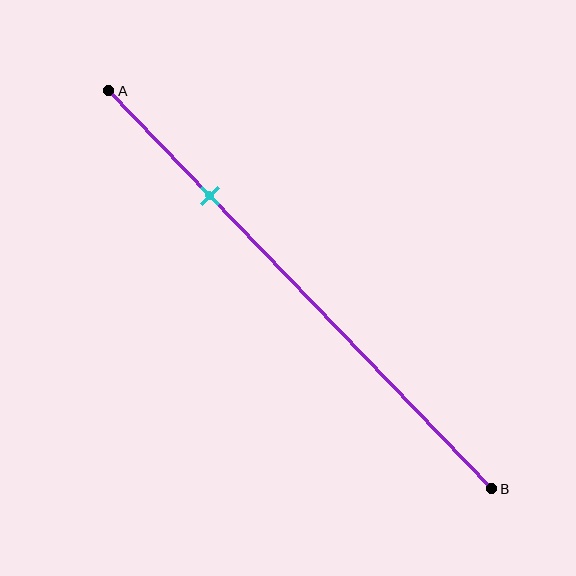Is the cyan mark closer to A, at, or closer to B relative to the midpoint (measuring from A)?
The cyan mark is closer to point A than the midpoint of segment AB.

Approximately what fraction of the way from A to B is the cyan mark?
The cyan mark is approximately 25% of the way from A to B.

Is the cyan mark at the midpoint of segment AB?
No, the mark is at about 25% from A, not at the 50% midpoint.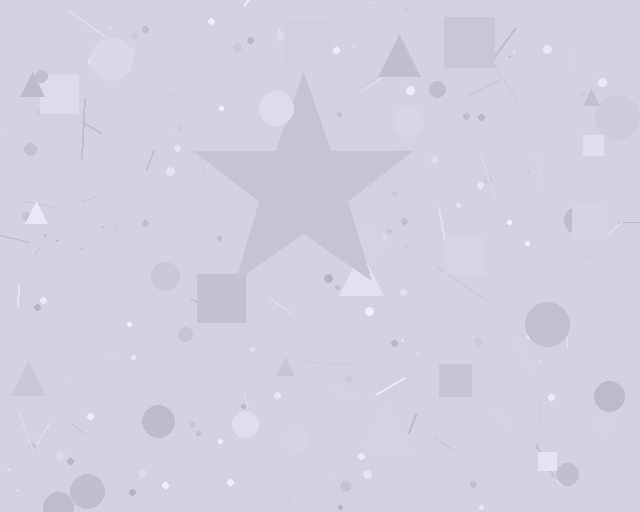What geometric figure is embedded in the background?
A star is embedded in the background.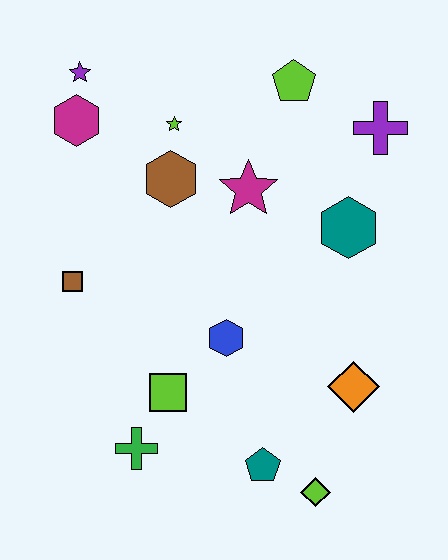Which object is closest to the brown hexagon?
The lime star is closest to the brown hexagon.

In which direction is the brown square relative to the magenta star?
The brown square is to the left of the magenta star.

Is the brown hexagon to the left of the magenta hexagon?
No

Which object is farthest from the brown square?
The purple cross is farthest from the brown square.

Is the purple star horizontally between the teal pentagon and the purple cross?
No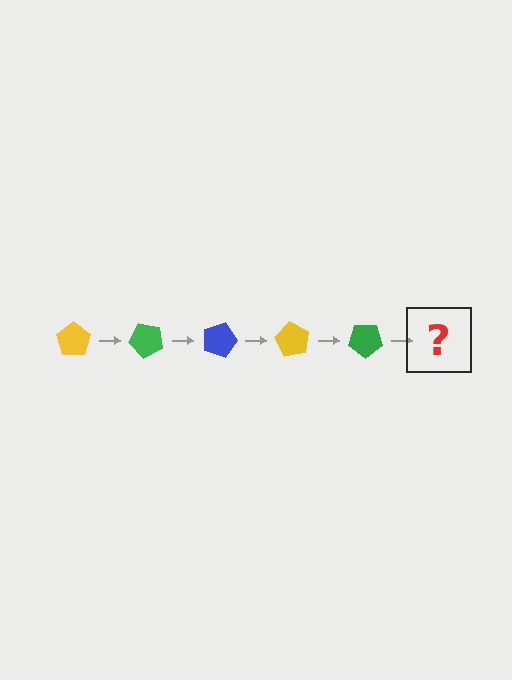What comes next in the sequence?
The next element should be a blue pentagon, rotated 225 degrees from the start.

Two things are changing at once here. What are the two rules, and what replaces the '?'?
The two rules are that it rotates 45 degrees each step and the color cycles through yellow, green, and blue. The '?' should be a blue pentagon, rotated 225 degrees from the start.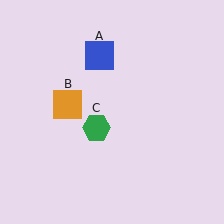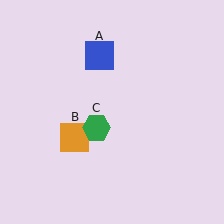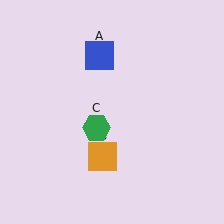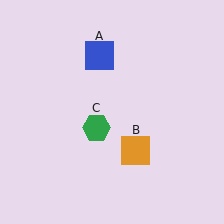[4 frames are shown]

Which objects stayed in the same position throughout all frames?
Blue square (object A) and green hexagon (object C) remained stationary.